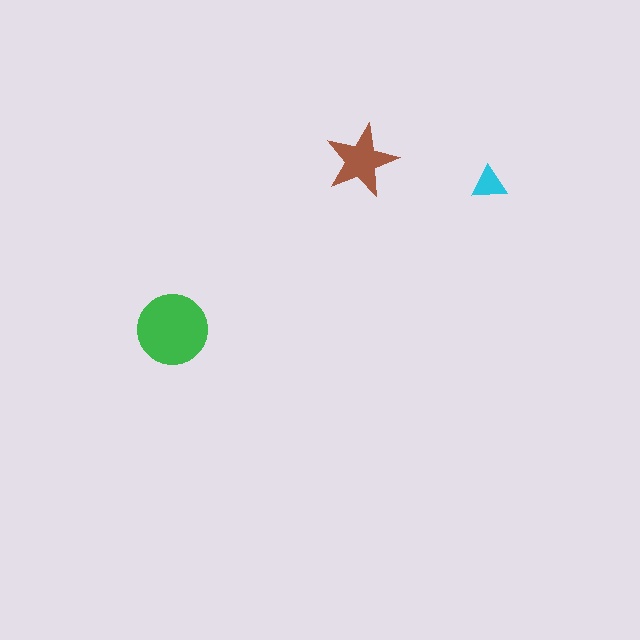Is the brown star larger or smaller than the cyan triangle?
Larger.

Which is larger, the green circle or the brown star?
The green circle.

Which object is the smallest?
The cyan triangle.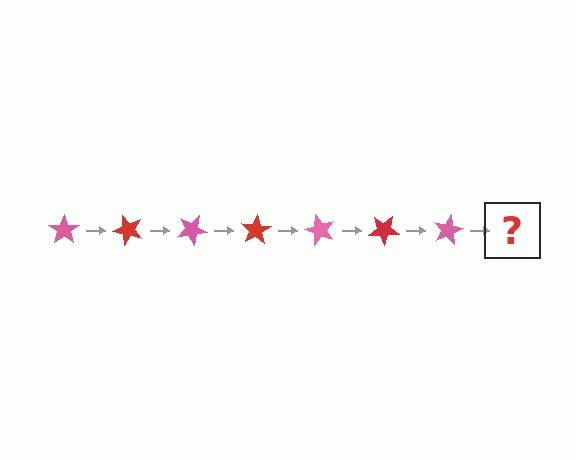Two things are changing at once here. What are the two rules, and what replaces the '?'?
The two rules are that it rotates 50 degrees each step and the color cycles through pink and red. The '?' should be a red star, rotated 350 degrees from the start.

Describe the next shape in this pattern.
It should be a red star, rotated 350 degrees from the start.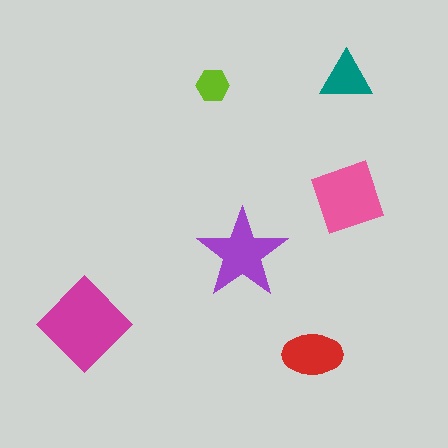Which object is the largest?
The magenta diamond.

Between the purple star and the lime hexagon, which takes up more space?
The purple star.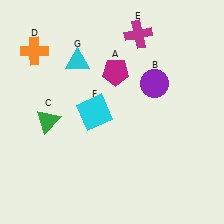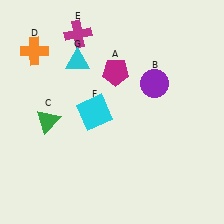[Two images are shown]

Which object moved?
The magenta cross (E) moved left.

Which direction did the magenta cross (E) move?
The magenta cross (E) moved left.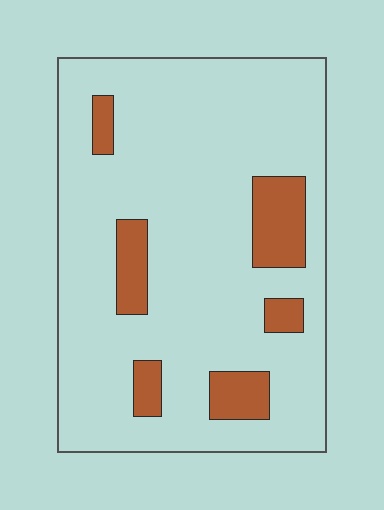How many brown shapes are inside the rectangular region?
6.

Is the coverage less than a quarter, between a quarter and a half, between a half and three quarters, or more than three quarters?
Less than a quarter.